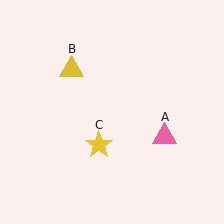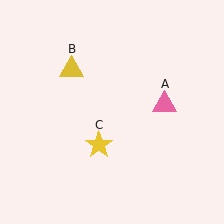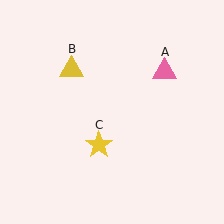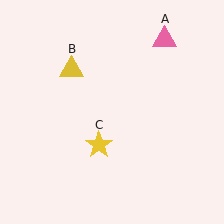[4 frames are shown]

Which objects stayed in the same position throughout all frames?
Yellow triangle (object B) and yellow star (object C) remained stationary.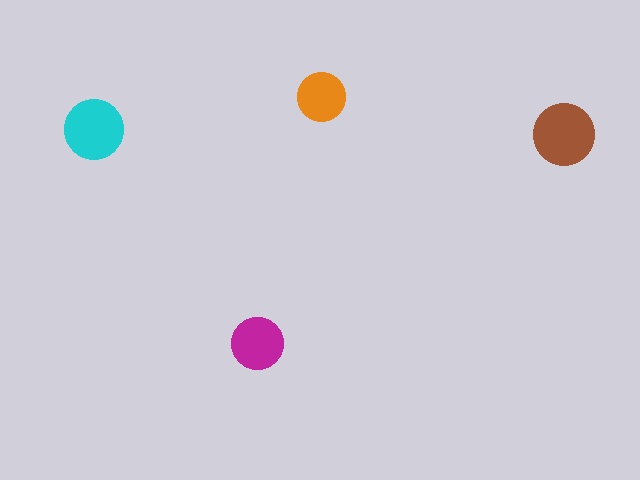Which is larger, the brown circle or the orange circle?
The brown one.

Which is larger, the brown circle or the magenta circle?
The brown one.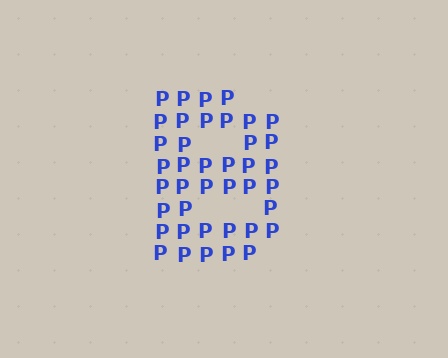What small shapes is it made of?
It is made of small letter P's.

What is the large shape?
The large shape is the letter B.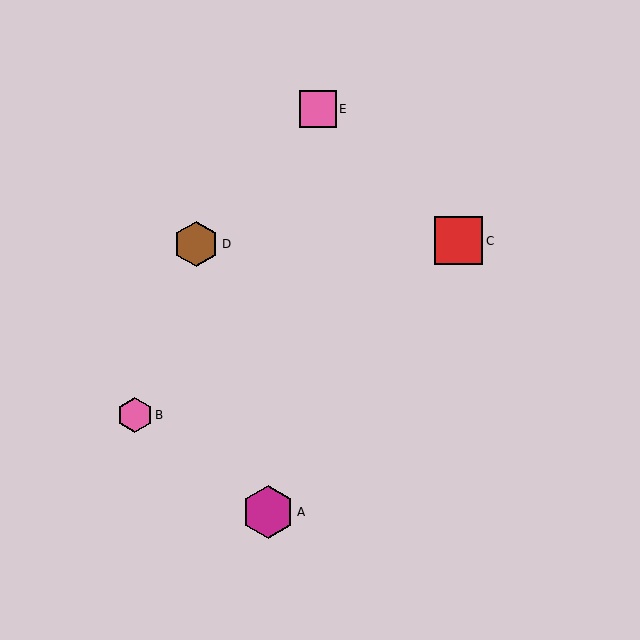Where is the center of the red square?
The center of the red square is at (459, 241).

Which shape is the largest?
The magenta hexagon (labeled A) is the largest.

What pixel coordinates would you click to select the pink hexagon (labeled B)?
Click at (135, 415) to select the pink hexagon B.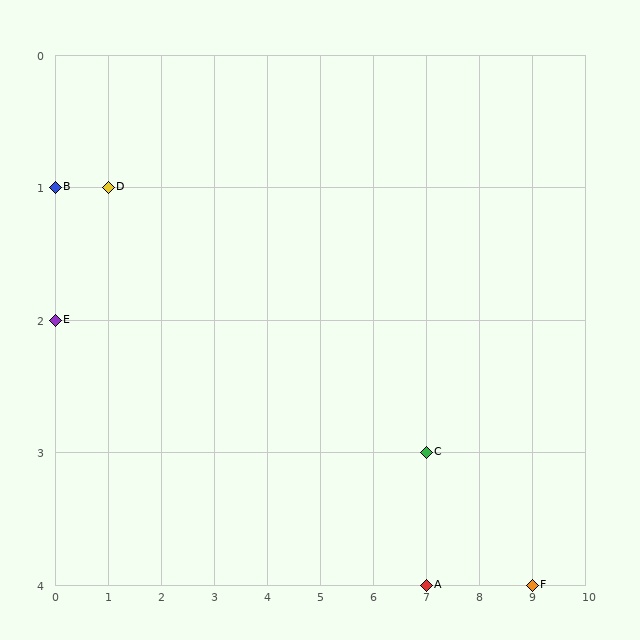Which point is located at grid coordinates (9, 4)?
Point F is at (9, 4).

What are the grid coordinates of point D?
Point D is at grid coordinates (1, 1).